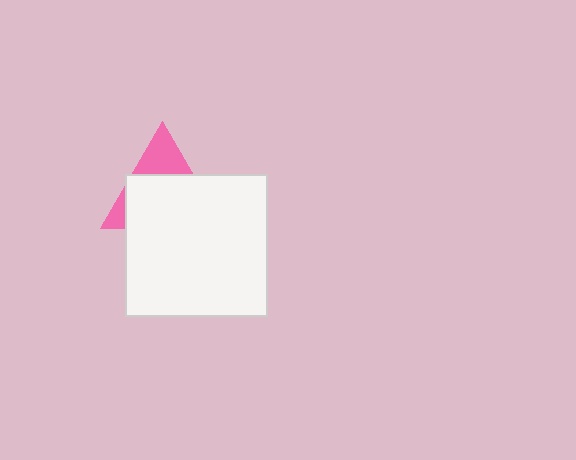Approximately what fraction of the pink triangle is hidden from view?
Roughly 68% of the pink triangle is hidden behind the white square.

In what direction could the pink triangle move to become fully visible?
The pink triangle could move up. That would shift it out from behind the white square entirely.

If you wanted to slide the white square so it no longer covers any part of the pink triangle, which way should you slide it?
Slide it down — that is the most direct way to separate the two shapes.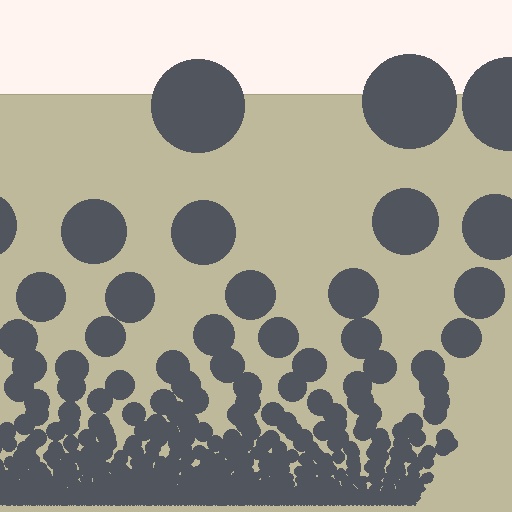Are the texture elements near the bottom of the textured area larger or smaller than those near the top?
Smaller. The gradient is inverted — elements near the bottom are smaller and denser.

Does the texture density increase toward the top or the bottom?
Density increases toward the bottom.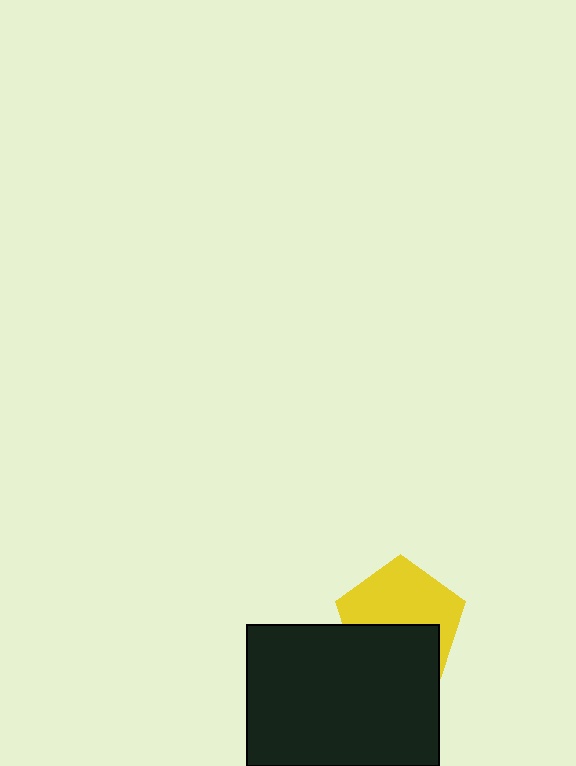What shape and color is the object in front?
The object in front is a black rectangle.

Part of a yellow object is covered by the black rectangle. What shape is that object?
It is a pentagon.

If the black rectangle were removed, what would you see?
You would see the complete yellow pentagon.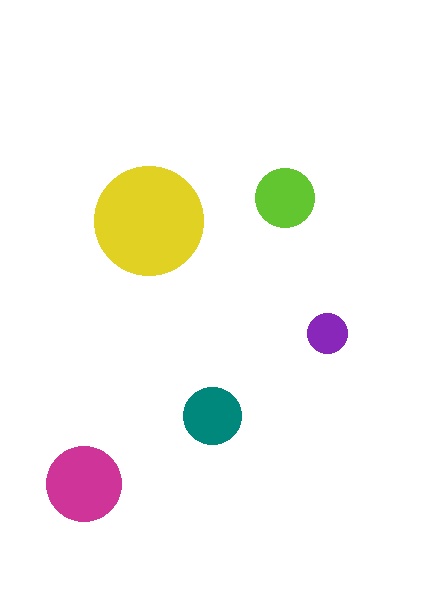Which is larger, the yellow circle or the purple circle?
The yellow one.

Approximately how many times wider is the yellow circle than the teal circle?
About 2 times wider.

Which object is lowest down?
The magenta circle is bottommost.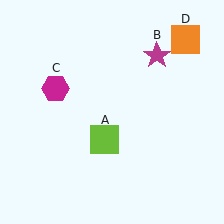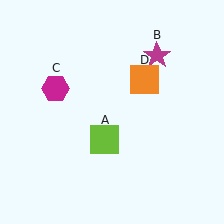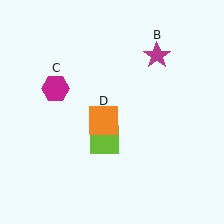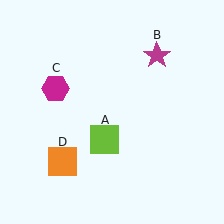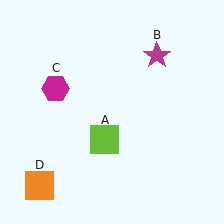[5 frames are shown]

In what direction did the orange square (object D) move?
The orange square (object D) moved down and to the left.